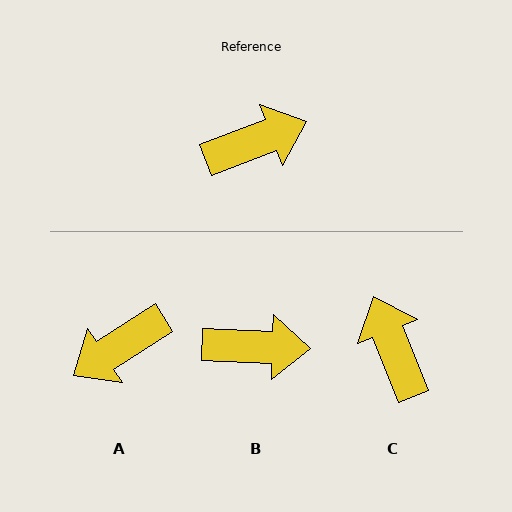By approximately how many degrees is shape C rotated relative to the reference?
Approximately 91 degrees counter-clockwise.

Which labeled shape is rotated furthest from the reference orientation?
A, about 168 degrees away.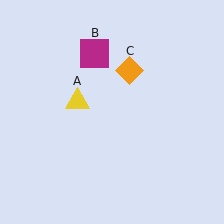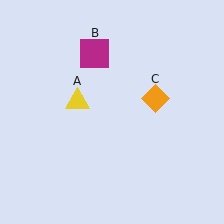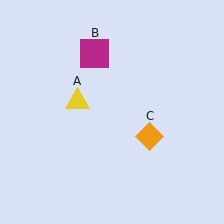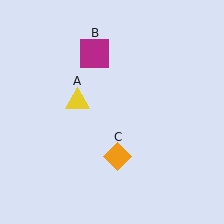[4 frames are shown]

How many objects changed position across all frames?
1 object changed position: orange diamond (object C).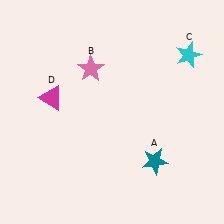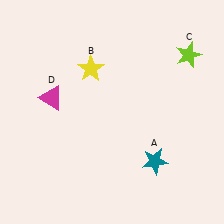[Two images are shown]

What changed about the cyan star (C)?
In Image 1, C is cyan. In Image 2, it changed to lime.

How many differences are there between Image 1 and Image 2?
There are 2 differences between the two images.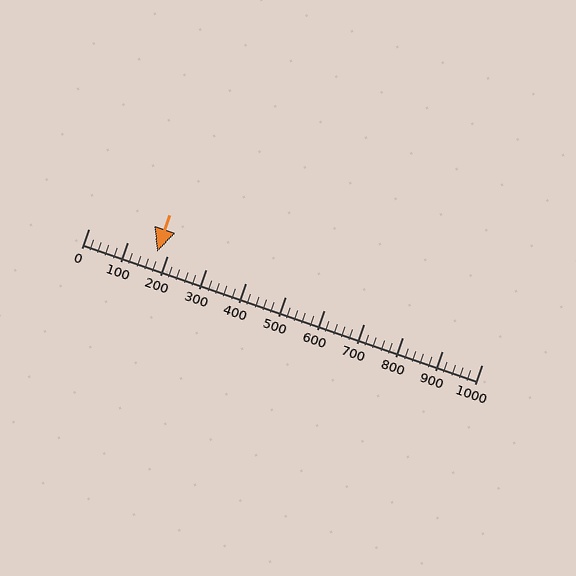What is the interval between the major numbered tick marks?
The major tick marks are spaced 100 units apart.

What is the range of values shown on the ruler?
The ruler shows values from 0 to 1000.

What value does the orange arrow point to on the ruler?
The orange arrow points to approximately 175.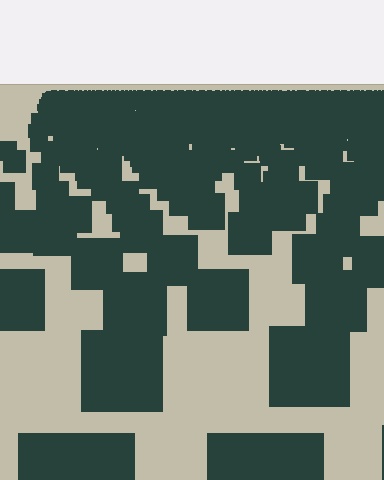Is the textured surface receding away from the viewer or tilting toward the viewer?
The surface is receding away from the viewer. Texture elements get smaller and denser toward the top.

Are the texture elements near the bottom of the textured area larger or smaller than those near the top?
Larger. Near the bottom, elements are closer to the viewer and appear at a bigger on-screen size.